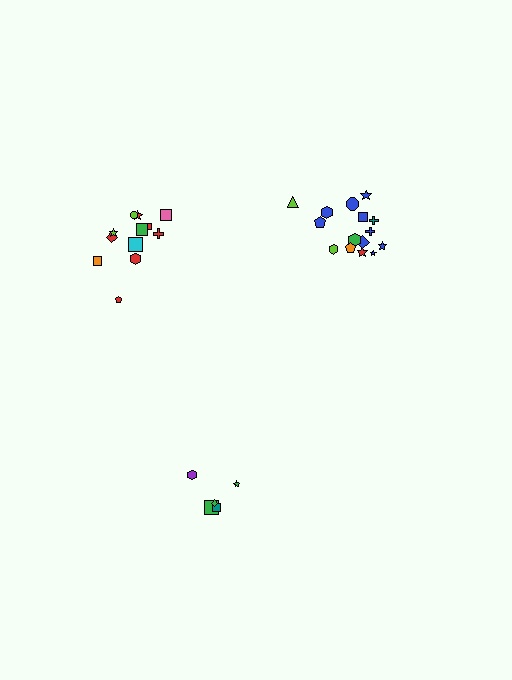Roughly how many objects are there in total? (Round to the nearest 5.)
Roughly 30 objects in total.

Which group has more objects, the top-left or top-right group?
The top-right group.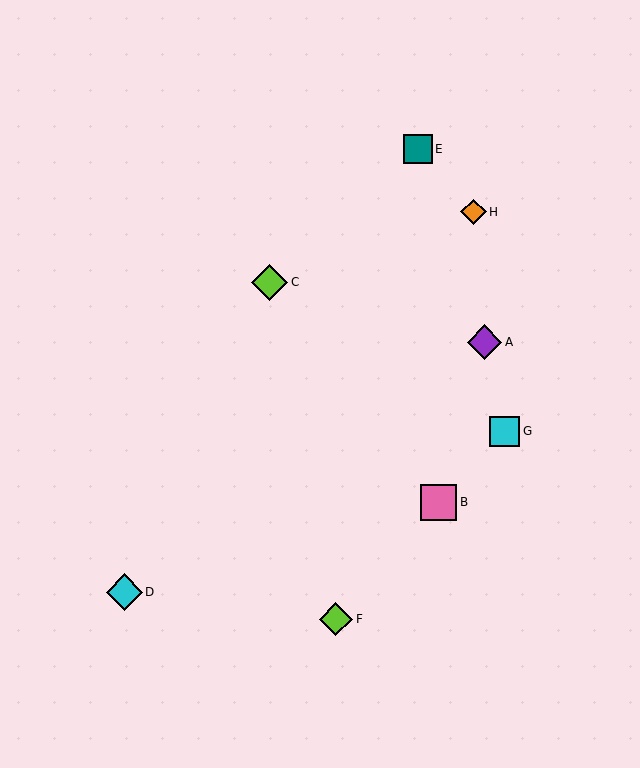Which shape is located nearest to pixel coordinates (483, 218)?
The orange diamond (labeled H) at (474, 212) is nearest to that location.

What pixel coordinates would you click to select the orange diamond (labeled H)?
Click at (474, 212) to select the orange diamond H.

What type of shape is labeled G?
Shape G is a cyan square.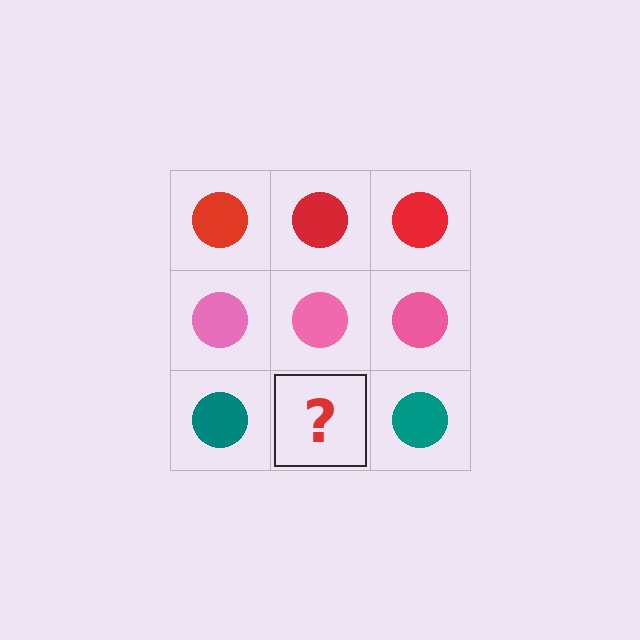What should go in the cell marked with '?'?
The missing cell should contain a teal circle.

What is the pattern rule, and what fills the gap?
The rule is that each row has a consistent color. The gap should be filled with a teal circle.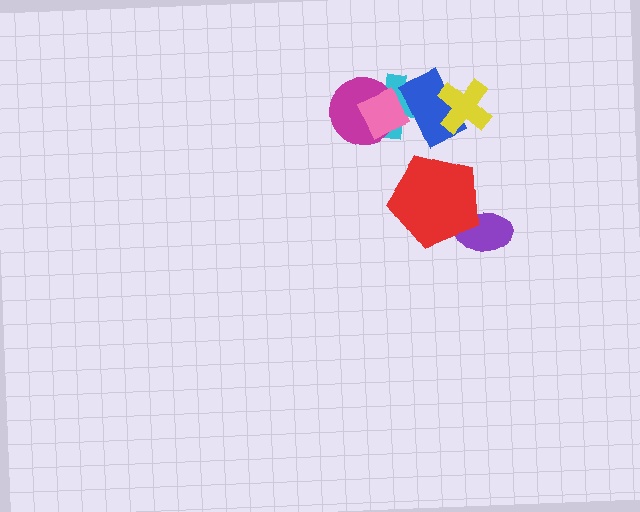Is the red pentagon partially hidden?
No, no other shape covers it.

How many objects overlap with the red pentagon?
1 object overlaps with the red pentagon.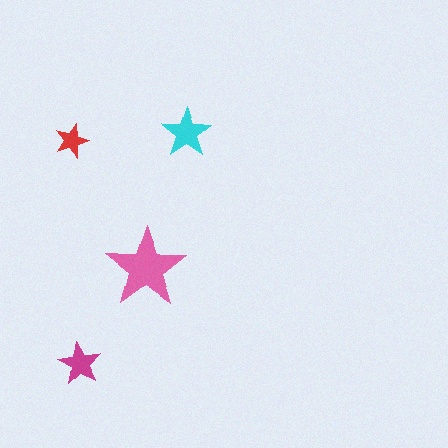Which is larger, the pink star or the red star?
The pink one.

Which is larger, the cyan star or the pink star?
The pink one.